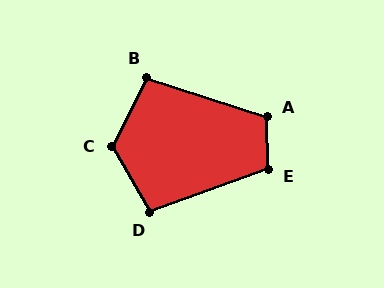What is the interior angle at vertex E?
Approximately 109 degrees (obtuse).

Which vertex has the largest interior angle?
C, at approximately 123 degrees.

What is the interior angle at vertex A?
Approximately 109 degrees (obtuse).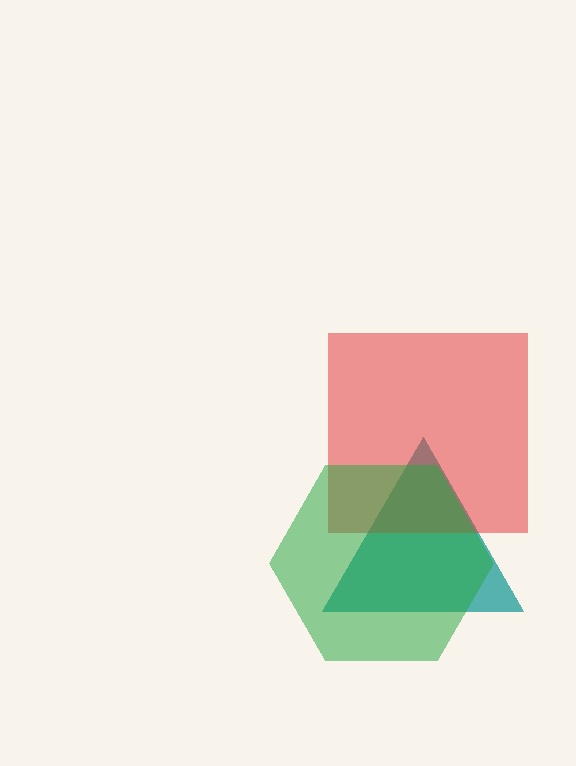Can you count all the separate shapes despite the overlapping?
Yes, there are 3 separate shapes.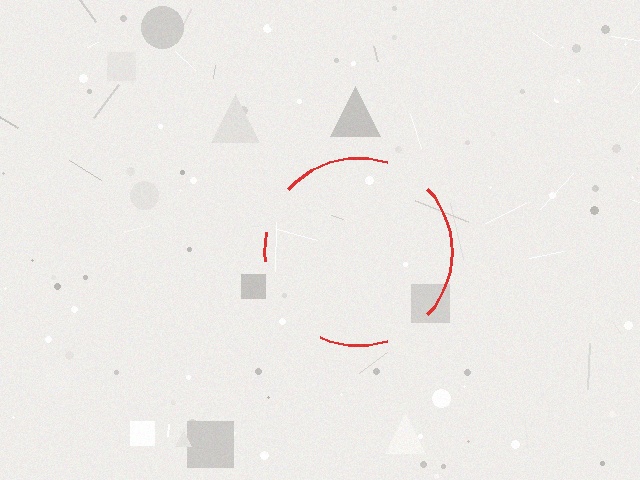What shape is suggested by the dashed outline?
The dashed outline suggests a circle.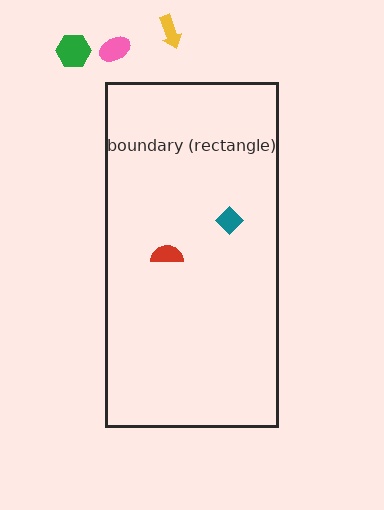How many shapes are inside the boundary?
2 inside, 3 outside.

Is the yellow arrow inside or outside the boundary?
Outside.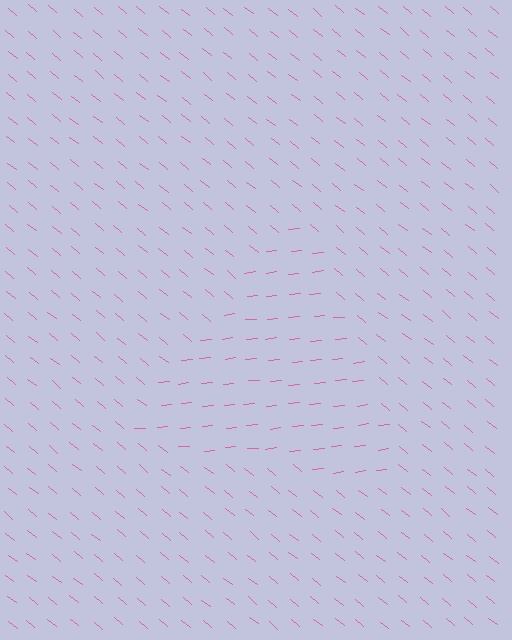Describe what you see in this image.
The image is filled with small pink line segments. A triangle region in the image has lines oriented differently from the surrounding lines, creating a visible texture boundary.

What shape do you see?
I see a triangle.